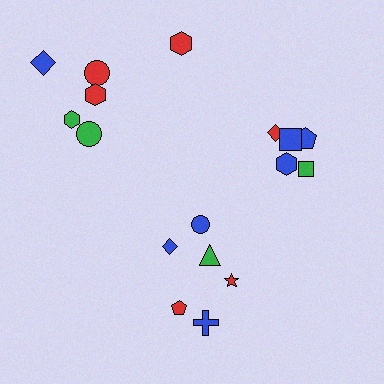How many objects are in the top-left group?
There are 5 objects.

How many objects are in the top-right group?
There are 7 objects.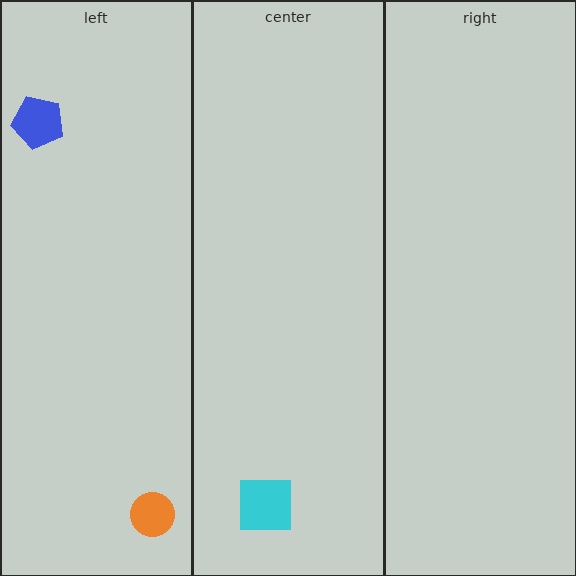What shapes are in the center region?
The cyan square.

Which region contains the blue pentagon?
The left region.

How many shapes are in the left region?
2.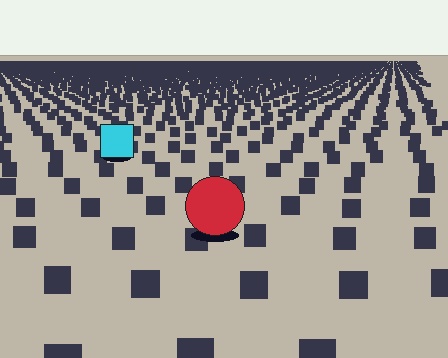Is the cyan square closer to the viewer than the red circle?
No. The red circle is closer — you can tell from the texture gradient: the ground texture is coarser near it.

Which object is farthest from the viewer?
The cyan square is farthest from the viewer. It appears smaller and the ground texture around it is denser.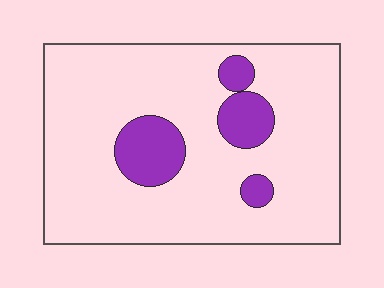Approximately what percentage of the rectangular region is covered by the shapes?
Approximately 15%.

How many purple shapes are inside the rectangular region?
4.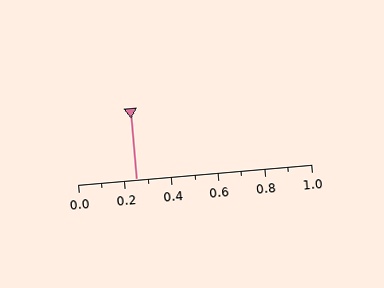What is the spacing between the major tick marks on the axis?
The major ticks are spaced 0.2 apart.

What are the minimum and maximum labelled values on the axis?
The axis runs from 0.0 to 1.0.